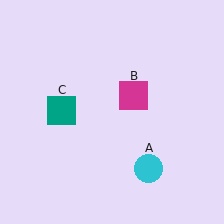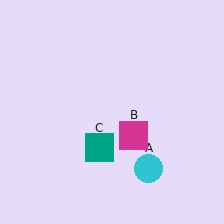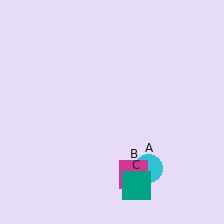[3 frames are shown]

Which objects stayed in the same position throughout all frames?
Cyan circle (object A) remained stationary.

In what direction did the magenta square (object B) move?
The magenta square (object B) moved down.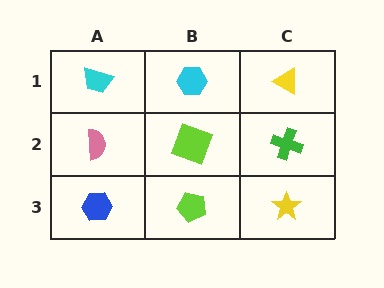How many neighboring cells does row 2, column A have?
3.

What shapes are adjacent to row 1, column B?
A lime square (row 2, column B), a cyan trapezoid (row 1, column A), a yellow triangle (row 1, column C).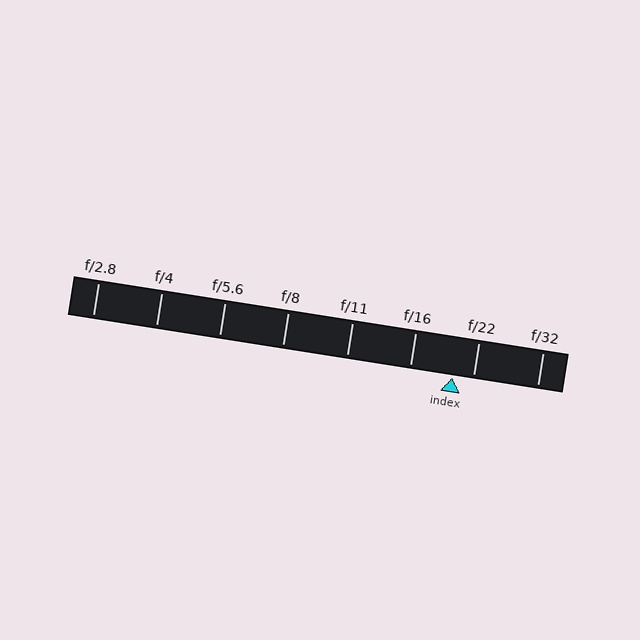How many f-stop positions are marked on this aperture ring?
There are 8 f-stop positions marked.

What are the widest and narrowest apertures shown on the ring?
The widest aperture shown is f/2.8 and the narrowest is f/32.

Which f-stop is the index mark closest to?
The index mark is closest to f/22.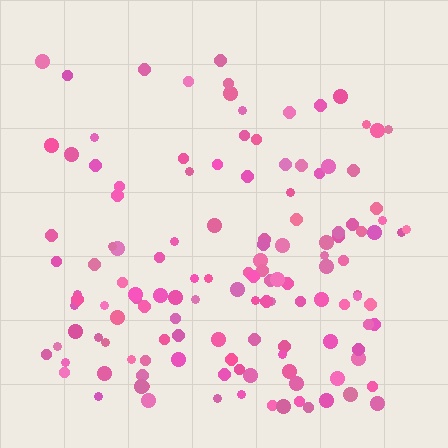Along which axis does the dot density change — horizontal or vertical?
Vertical.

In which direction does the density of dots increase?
From top to bottom, with the bottom side densest.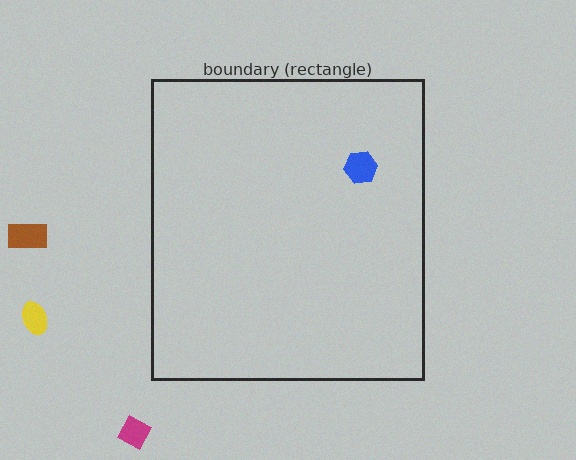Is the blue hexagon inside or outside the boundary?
Inside.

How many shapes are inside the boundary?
1 inside, 3 outside.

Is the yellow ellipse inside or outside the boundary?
Outside.